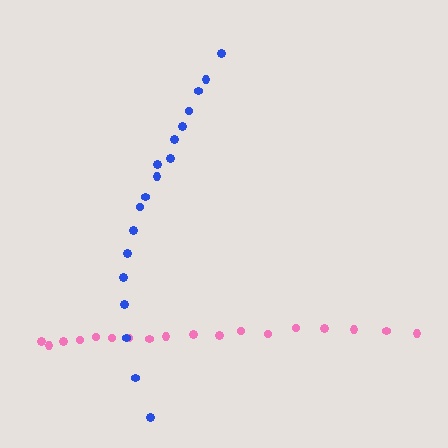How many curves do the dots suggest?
There are 2 distinct paths.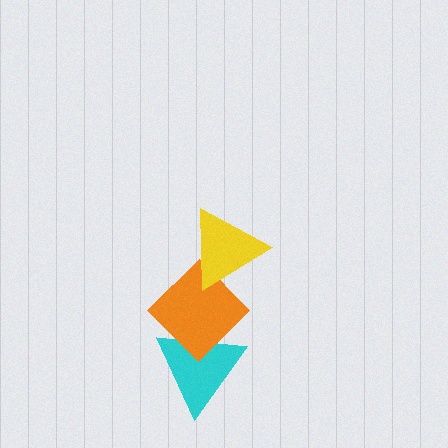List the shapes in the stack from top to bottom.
From top to bottom: the yellow triangle, the orange diamond, the cyan triangle.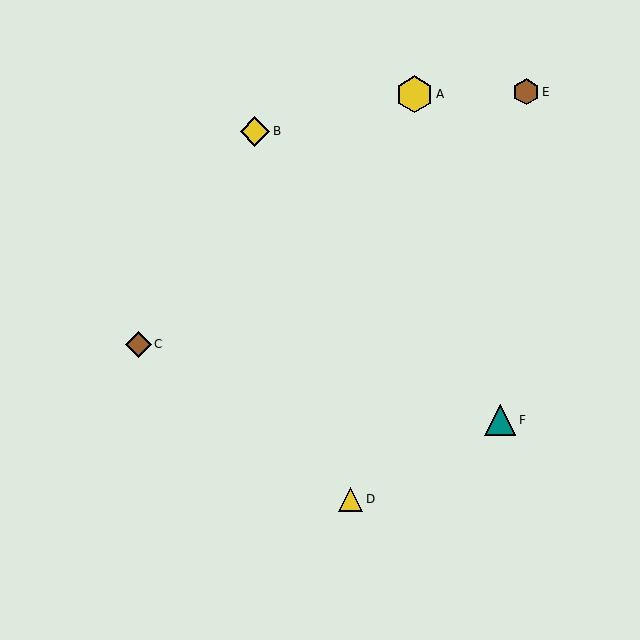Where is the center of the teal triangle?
The center of the teal triangle is at (500, 420).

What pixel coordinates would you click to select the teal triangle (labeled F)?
Click at (500, 420) to select the teal triangle F.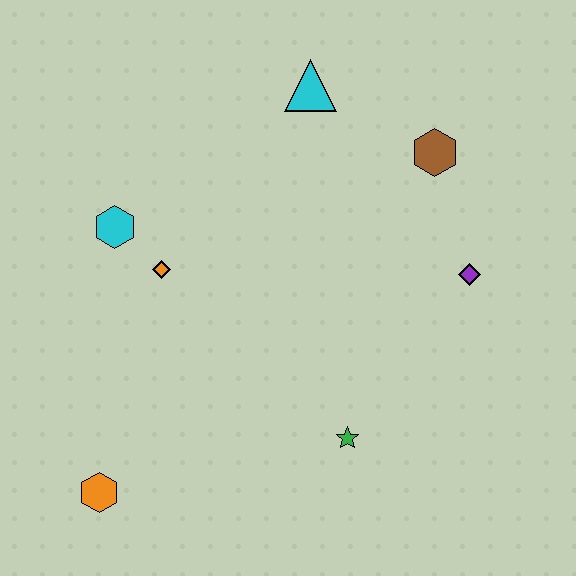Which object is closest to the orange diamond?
The cyan hexagon is closest to the orange diamond.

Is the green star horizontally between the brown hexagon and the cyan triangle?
Yes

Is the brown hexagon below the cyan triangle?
Yes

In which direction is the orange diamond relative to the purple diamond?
The orange diamond is to the left of the purple diamond.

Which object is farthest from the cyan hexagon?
The purple diamond is farthest from the cyan hexagon.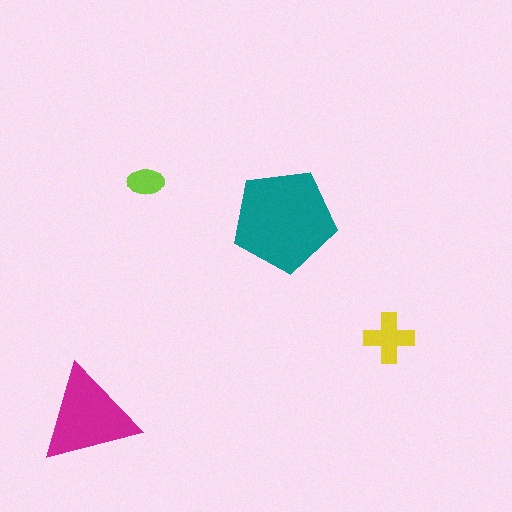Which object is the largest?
The teal pentagon.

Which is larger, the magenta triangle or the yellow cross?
The magenta triangle.